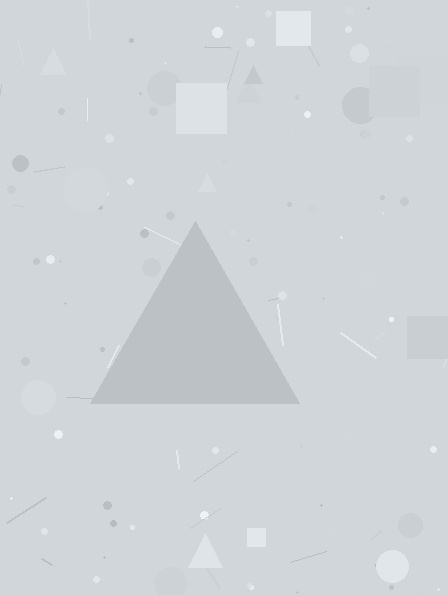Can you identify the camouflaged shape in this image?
The camouflaged shape is a triangle.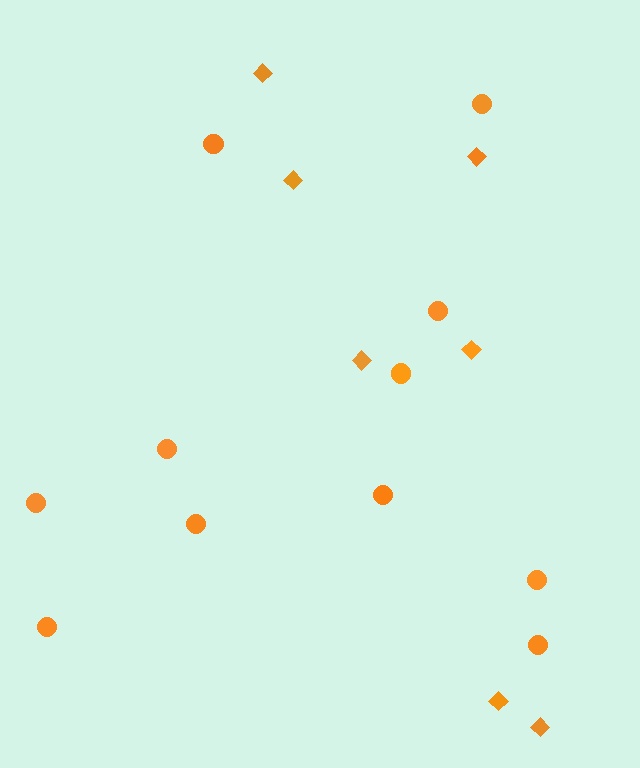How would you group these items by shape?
There are 2 groups: one group of diamonds (7) and one group of circles (11).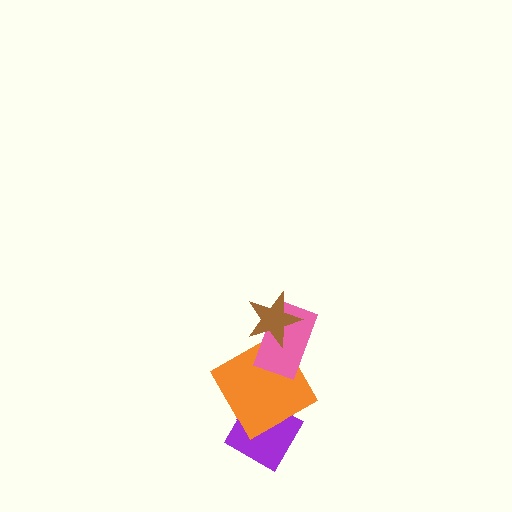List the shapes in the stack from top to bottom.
From top to bottom: the brown star, the pink rectangle, the orange square, the purple diamond.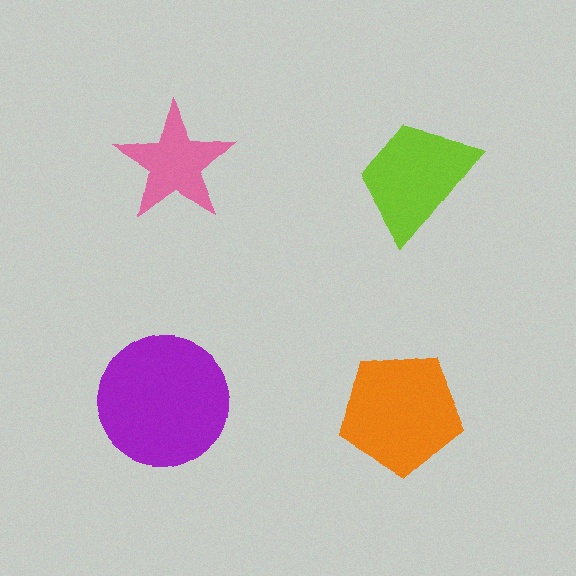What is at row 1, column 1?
A pink star.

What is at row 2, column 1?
A purple circle.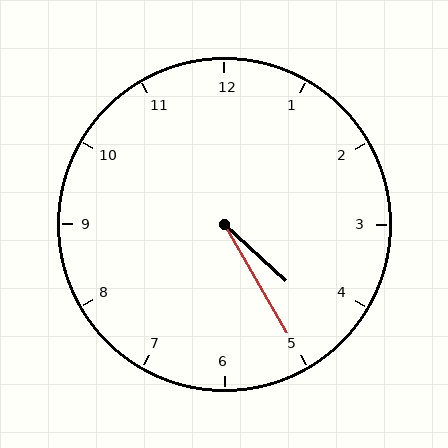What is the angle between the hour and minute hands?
Approximately 18 degrees.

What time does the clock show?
4:25.